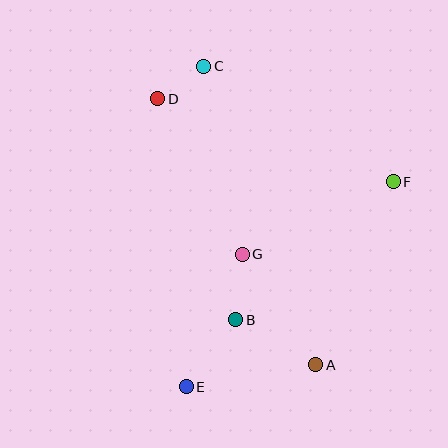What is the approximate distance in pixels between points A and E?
The distance between A and E is approximately 131 pixels.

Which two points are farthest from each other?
Points C and E are farthest from each other.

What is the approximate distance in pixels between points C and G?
The distance between C and G is approximately 192 pixels.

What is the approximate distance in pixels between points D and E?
The distance between D and E is approximately 290 pixels.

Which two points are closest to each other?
Points C and D are closest to each other.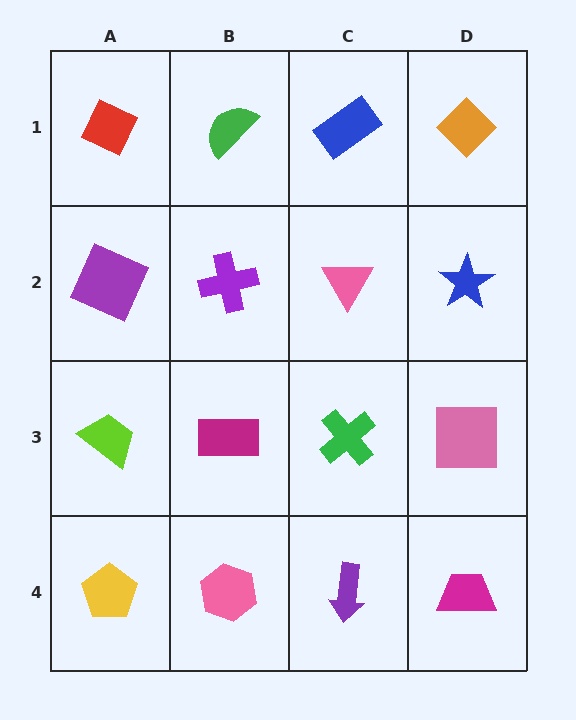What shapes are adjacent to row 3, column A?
A purple square (row 2, column A), a yellow pentagon (row 4, column A), a magenta rectangle (row 3, column B).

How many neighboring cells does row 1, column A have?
2.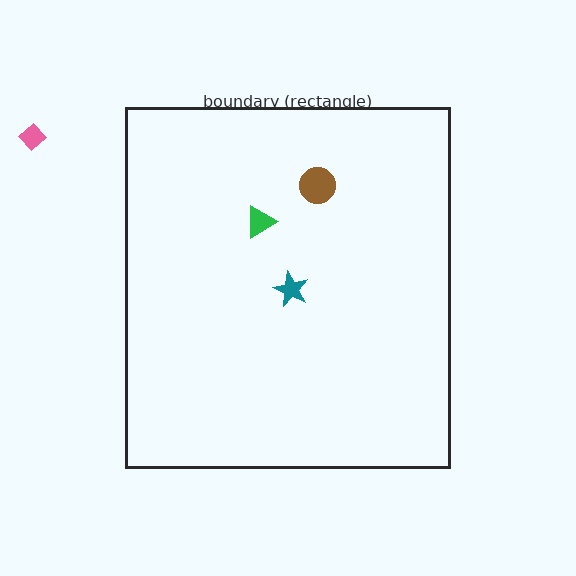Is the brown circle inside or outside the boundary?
Inside.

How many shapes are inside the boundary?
3 inside, 1 outside.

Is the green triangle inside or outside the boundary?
Inside.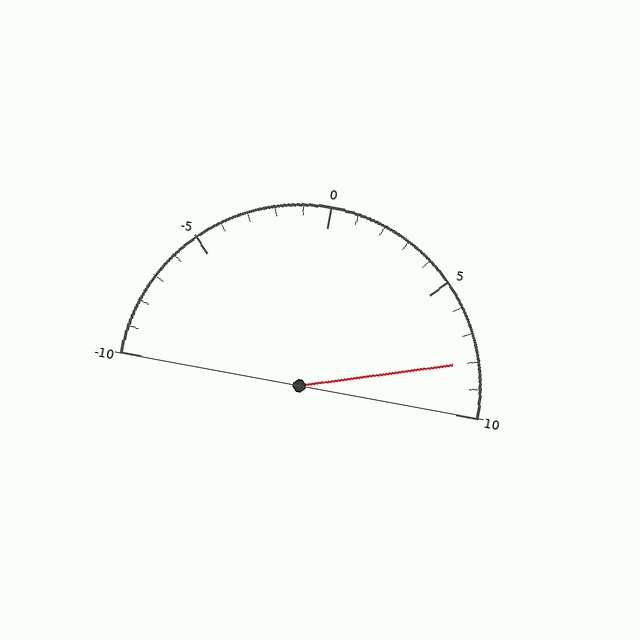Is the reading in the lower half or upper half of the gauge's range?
The reading is in the upper half of the range (-10 to 10).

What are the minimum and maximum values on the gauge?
The gauge ranges from -10 to 10.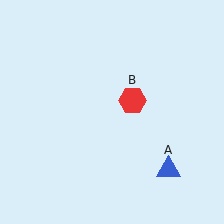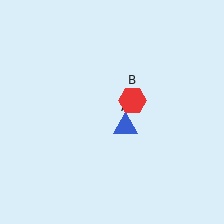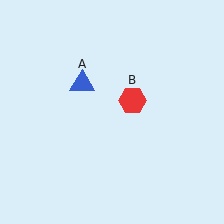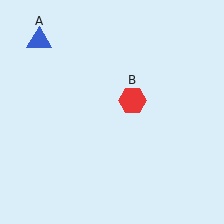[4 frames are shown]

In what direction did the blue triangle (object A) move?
The blue triangle (object A) moved up and to the left.